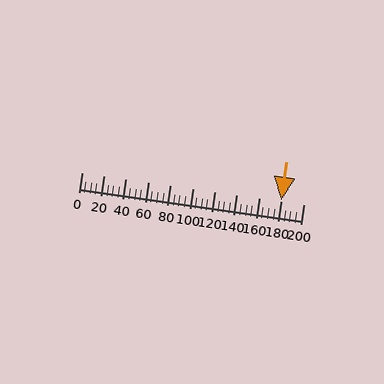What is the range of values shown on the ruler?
The ruler shows values from 0 to 200.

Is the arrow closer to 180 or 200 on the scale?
The arrow is closer to 180.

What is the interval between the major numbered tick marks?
The major tick marks are spaced 20 units apart.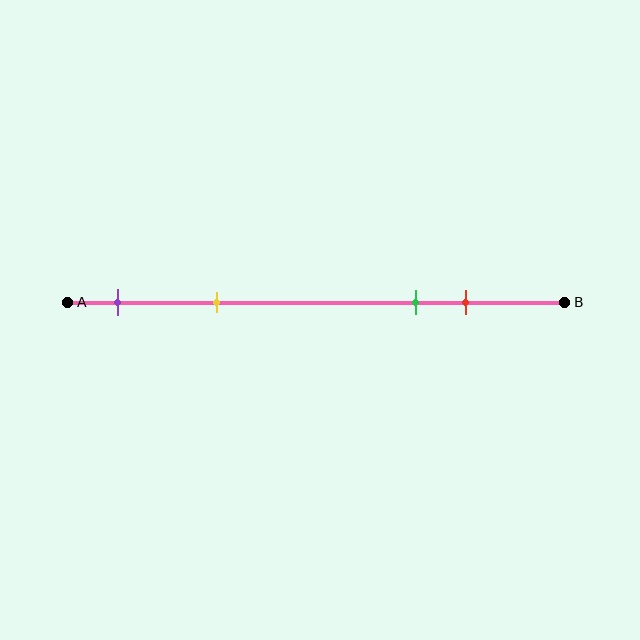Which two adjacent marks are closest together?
The green and red marks are the closest adjacent pair.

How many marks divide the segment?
There are 4 marks dividing the segment.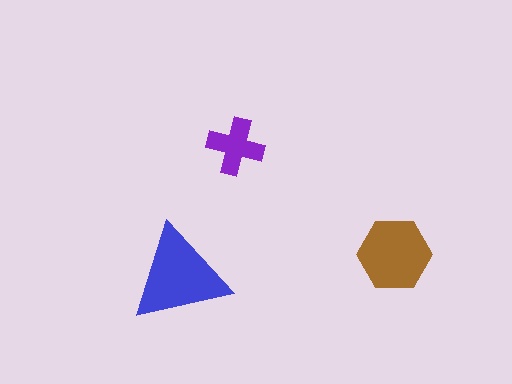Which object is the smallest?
The purple cross.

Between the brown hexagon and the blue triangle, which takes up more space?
The blue triangle.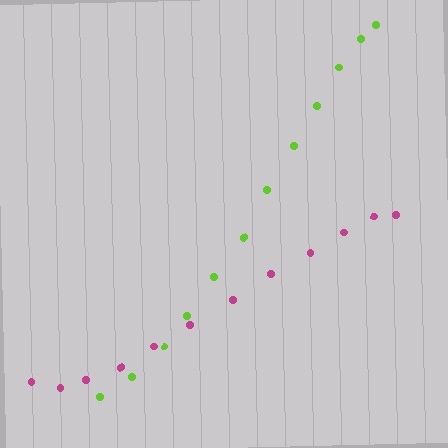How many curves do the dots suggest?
There are 2 distinct paths.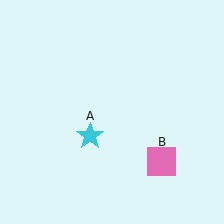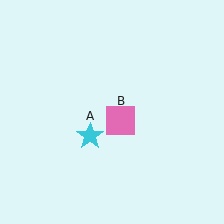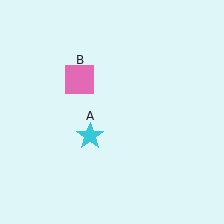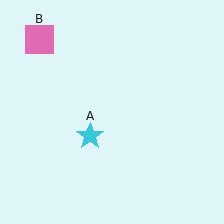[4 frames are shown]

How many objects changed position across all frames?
1 object changed position: pink square (object B).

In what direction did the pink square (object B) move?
The pink square (object B) moved up and to the left.